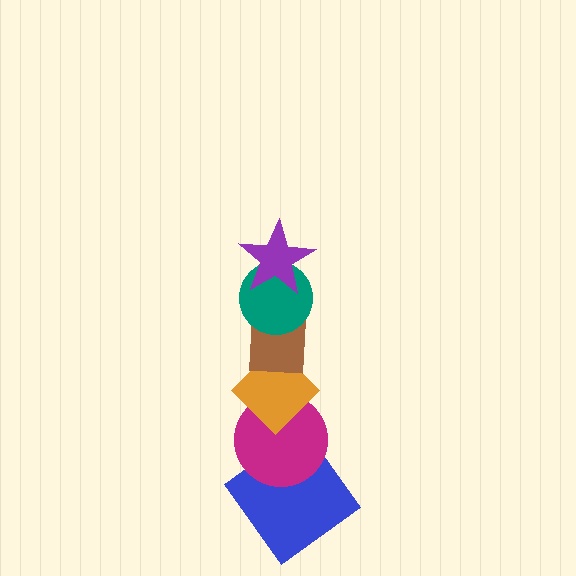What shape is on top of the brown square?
The teal circle is on top of the brown square.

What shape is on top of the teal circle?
The purple star is on top of the teal circle.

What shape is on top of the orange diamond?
The brown square is on top of the orange diamond.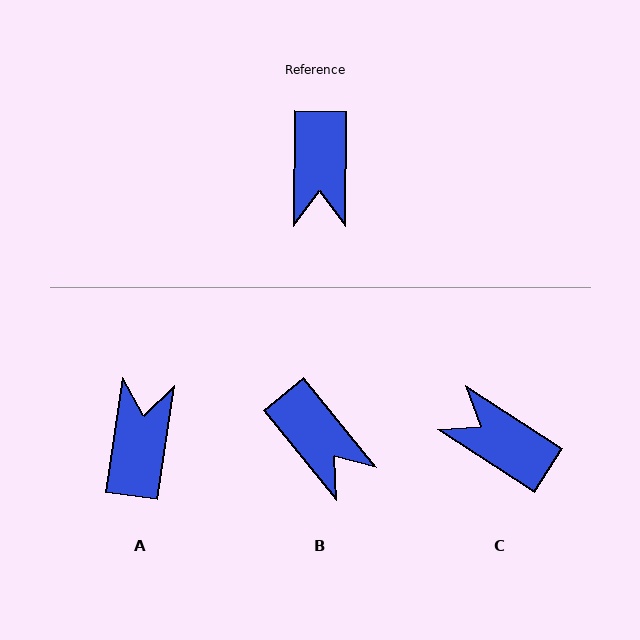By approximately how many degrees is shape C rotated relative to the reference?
Approximately 123 degrees clockwise.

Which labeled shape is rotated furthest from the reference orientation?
A, about 172 degrees away.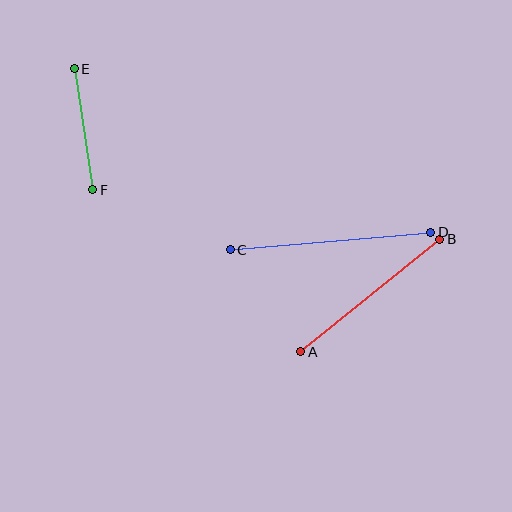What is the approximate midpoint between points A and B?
The midpoint is at approximately (370, 296) pixels.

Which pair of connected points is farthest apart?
Points C and D are farthest apart.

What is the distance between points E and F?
The distance is approximately 122 pixels.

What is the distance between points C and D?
The distance is approximately 202 pixels.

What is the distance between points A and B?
The distance is approximately 179 pixels.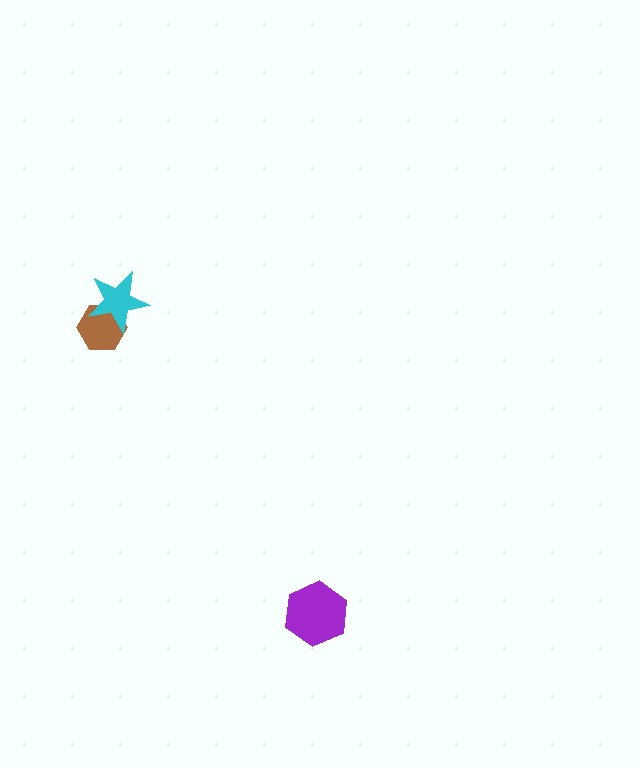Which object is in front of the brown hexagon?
The cyan star is in front of the brown hexagon.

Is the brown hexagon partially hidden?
Yes, it is partially covered by another shape.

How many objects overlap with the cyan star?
1 object overlaps with the cyan star.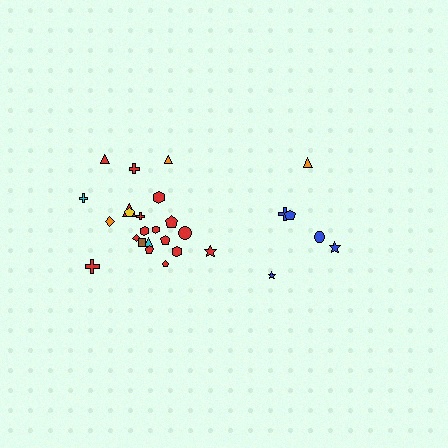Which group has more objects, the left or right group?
The left group.